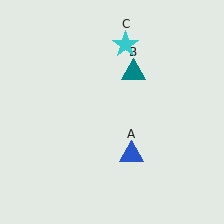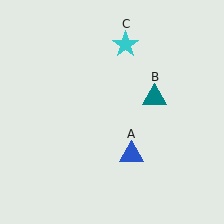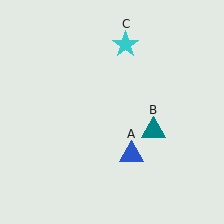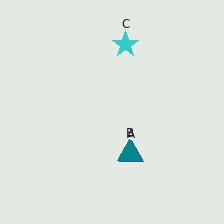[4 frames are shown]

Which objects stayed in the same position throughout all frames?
Blue triangle (object A) and cyan star (object C) remained stationary.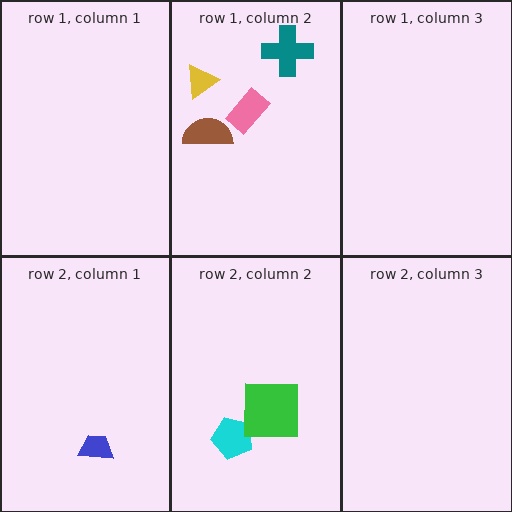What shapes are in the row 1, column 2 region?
The yellow triangle, the pink rectangle, the teal cross, the brown semicircle.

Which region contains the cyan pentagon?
The row 2, column 2 region.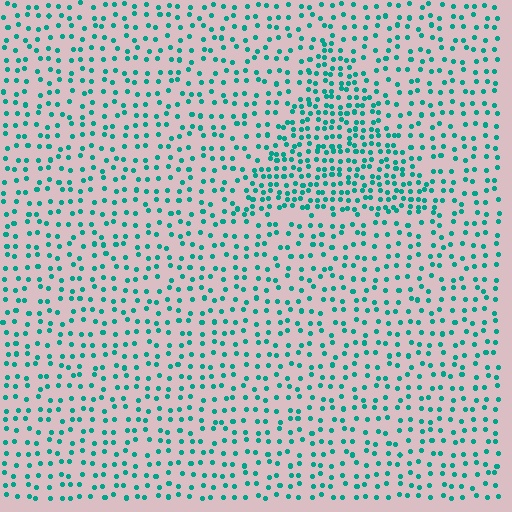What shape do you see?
I see a triangle.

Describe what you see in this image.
The image contains small teal elements arranged at two different densities. A triangle-shaped region is visible where the elements are more densely packed than the surrounding area.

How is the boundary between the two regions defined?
The boundary is defined by a change in element density (approximately 1.9x ratio). All elements are the same color, size, and shape.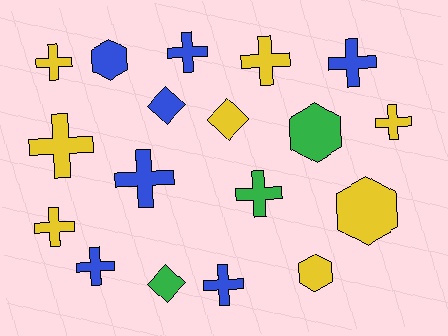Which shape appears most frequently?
Cross, with 11 objects.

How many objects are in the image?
There are 18 objects.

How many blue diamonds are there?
There is 1 blue diamond.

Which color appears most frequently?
Yellow, with 8 objects.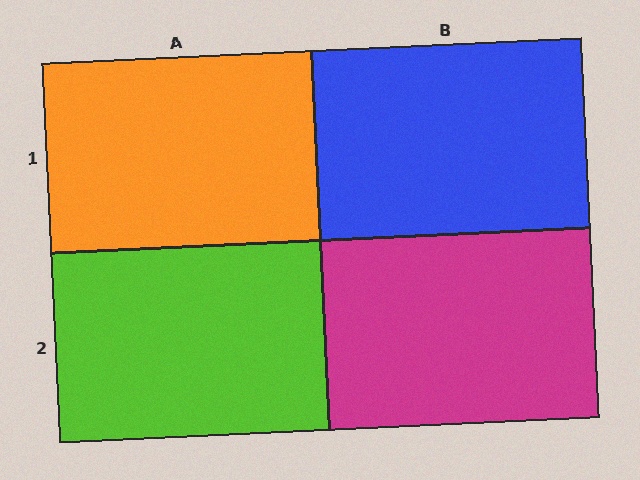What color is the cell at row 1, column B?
Blue.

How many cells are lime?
1 cell is lime.